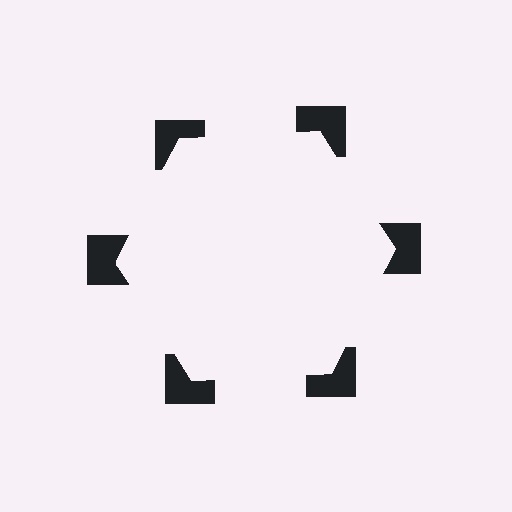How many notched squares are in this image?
There are 6 — one at each vertex of the illusory hexagon.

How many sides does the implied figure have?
6 sides.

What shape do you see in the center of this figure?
An illusory hexagon — its edges are inferred from the aligned wedge cuts in the notched squares, not physically drawn.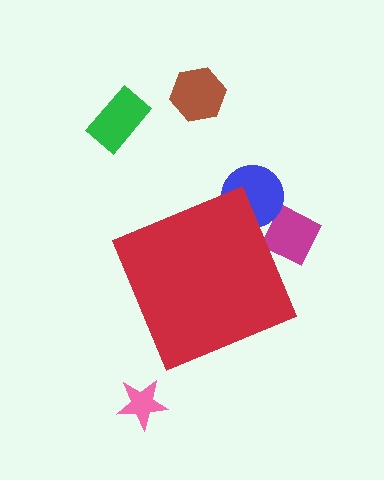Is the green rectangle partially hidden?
No, the green rectangle is fully visible.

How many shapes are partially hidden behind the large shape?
2 shapes are partially hidden.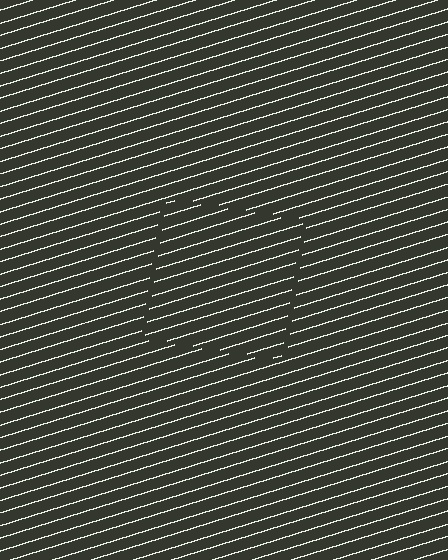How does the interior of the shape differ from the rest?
The interior of the shape contains the same grating, shifted by half a period — the contour is defined by the phase discontinuity where line-ends from the inner and outer gratings abut.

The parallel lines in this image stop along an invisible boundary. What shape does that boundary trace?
An illusory square. The interior of the shape contains the same grating, shifted by half a period — the contour is defined by the phase discontinuity where line-ends from the inner and outer gratings abut.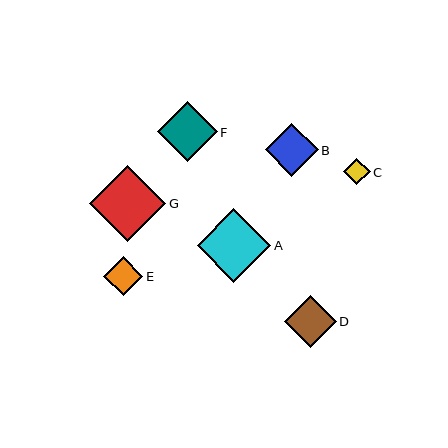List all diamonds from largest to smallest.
From largest to smallest: G, A, F, B, D, E, C.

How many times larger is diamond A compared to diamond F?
Diamond A is approximately 1.2 times the size of diamond F.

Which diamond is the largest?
Diamond G is the largest with a size of approximately 76 pixels.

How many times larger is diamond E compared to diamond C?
Diamond E is approximately 1.5 times the size of diamond C.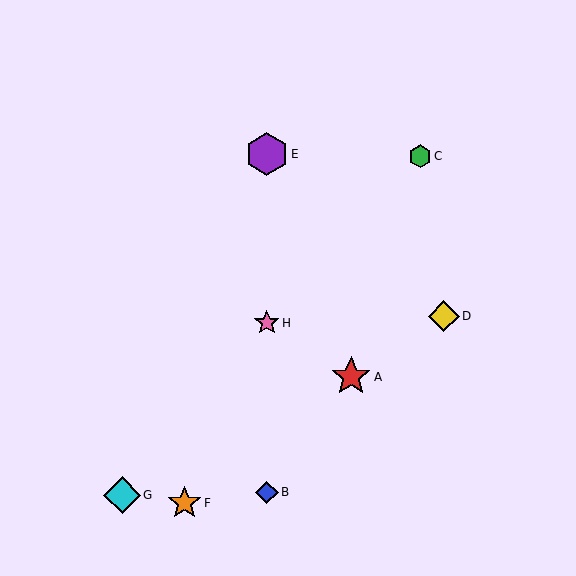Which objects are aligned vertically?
Objects B, E, H are aligned vertically.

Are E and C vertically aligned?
No, E is at x≈267 and C is at x≈420.